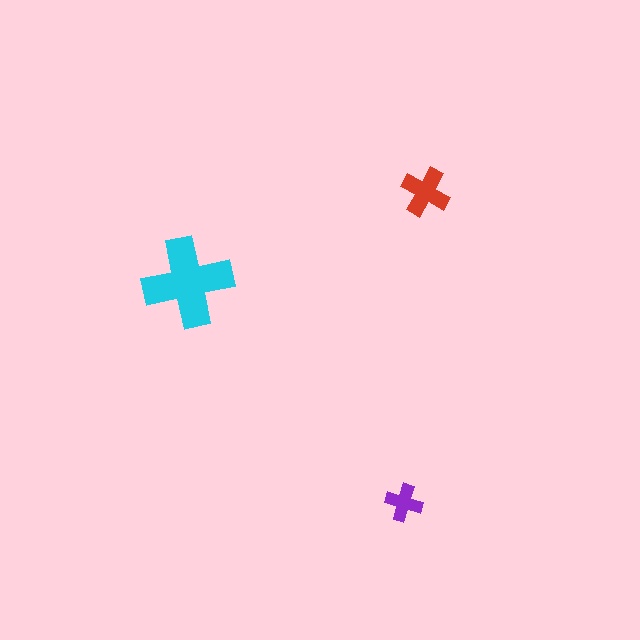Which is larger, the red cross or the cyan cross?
The cyan one.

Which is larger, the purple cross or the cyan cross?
The cyan one.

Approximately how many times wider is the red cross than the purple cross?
About 1.5 times wider.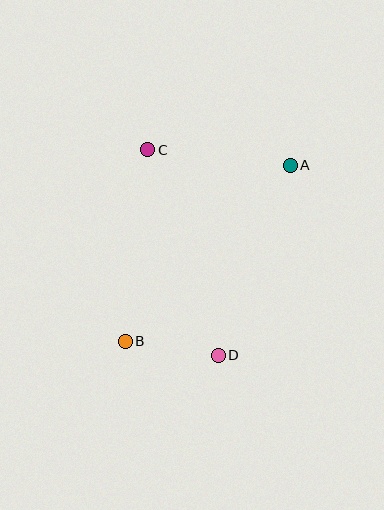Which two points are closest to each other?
Points B and D are closest to each other.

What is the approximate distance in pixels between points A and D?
The distance between A and D is approximately 203 pixels.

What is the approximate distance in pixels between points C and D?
The distance between C and D is approximately 217 pixels.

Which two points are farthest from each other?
Points A and B are farthest from each other.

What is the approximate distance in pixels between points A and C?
The distance between A and C is approximately 143 pixels.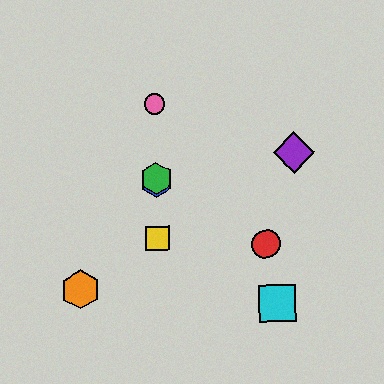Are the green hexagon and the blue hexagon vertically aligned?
Yes, both are at x≈156.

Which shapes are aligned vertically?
The blue hexagon, the green hexagon, the yellow square, the pink circle are aligned vertically.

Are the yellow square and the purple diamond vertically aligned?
No, the yellow square is at x≈157 and the purple diamond is at x≈294.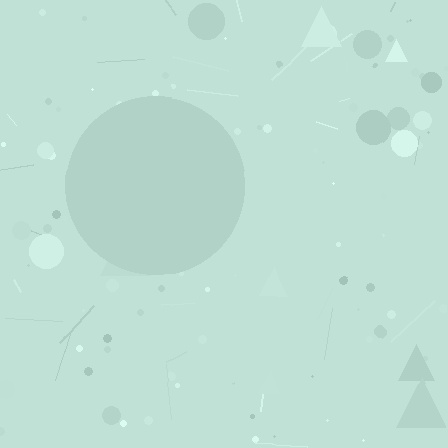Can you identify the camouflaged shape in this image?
The camouflaged shape is a circle.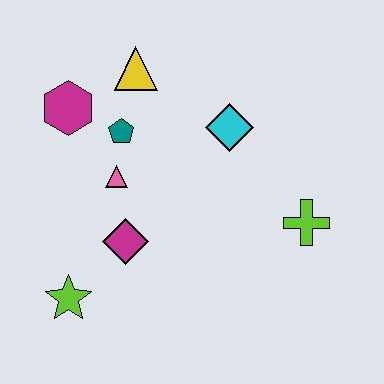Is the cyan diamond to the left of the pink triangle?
No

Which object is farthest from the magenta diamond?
The lime cross is farthest from the magenta diamond.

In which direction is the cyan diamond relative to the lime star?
The cyan diamond is above the lime star.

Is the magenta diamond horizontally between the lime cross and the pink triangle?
Yes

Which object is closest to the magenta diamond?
The pink triangle is closest to the magenta diamond.